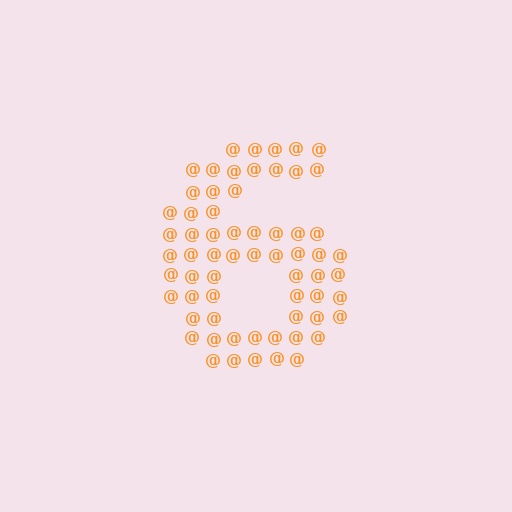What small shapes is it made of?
It is made of small at signs.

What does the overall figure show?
The overall figure shows the digit 6.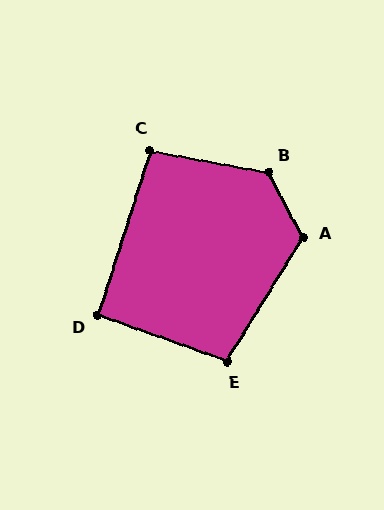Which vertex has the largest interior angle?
B, at approximately 128 degrees.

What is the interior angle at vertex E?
Approximately 102 degrees (obtuse).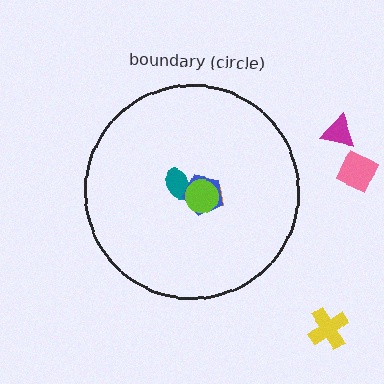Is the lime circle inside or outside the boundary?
Inside.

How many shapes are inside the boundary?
4 inside, 3 outside.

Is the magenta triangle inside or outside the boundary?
Outside.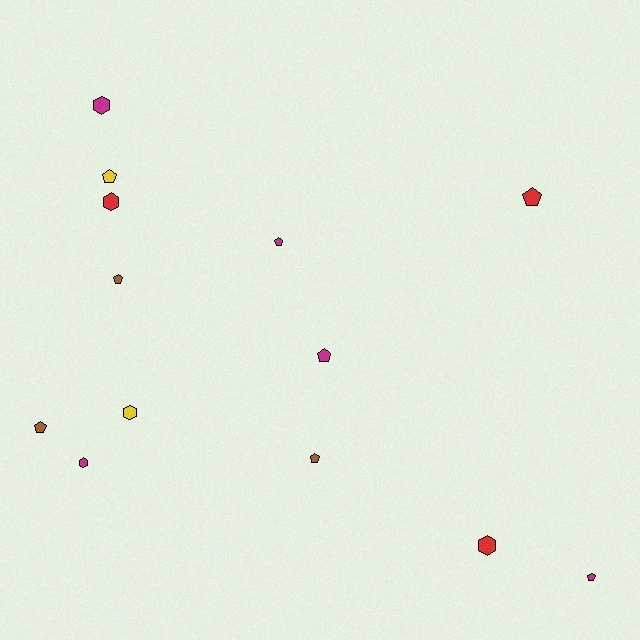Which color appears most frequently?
Magenta, with 5 objects.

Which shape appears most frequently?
Pentagon, with 8 objects.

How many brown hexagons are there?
There are no brown hexagons.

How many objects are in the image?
There are 13 objects.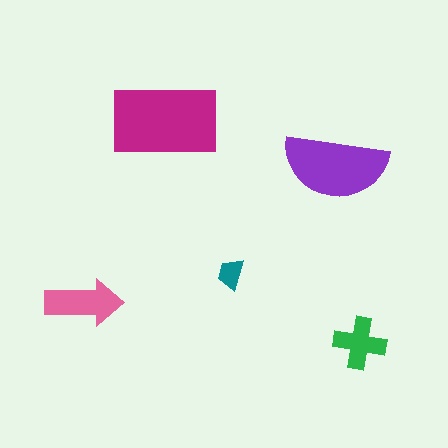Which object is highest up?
The magenta rectangle is topmost.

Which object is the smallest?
The teal trapezoid.